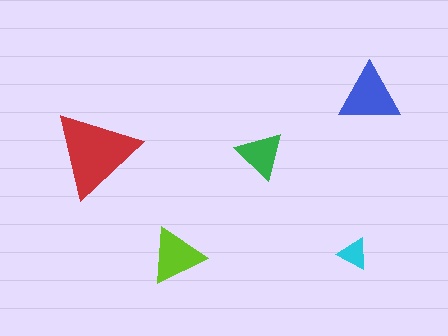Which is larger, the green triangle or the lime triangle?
The lime one.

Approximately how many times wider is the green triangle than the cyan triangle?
About 1.5 times wider.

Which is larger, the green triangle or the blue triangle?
The blue one.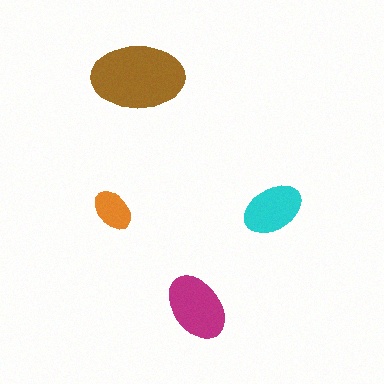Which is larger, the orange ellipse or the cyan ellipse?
The cyan one.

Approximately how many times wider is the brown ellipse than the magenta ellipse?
About 1.5 times wider.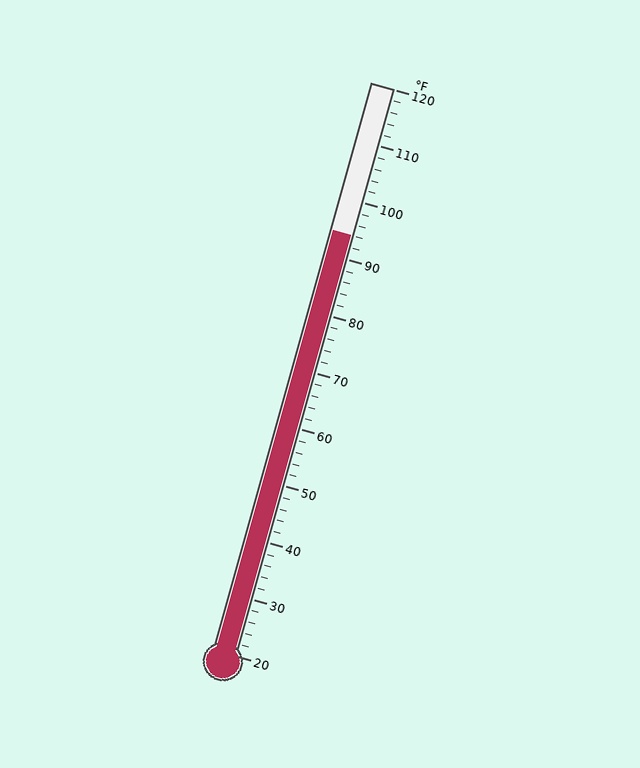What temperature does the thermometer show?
The thermometer shows approximately 94°F.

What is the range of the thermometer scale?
The thermometer scale ranges from 20°F to 120°F.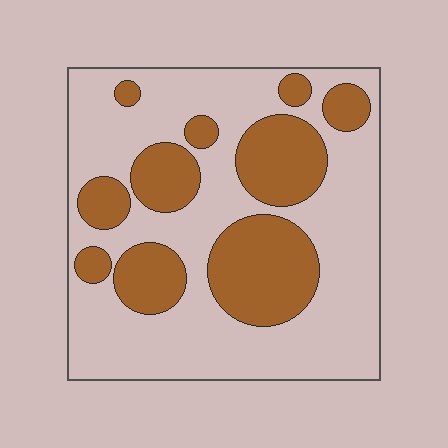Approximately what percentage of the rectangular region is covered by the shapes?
Approximately 35%.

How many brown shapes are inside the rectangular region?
10.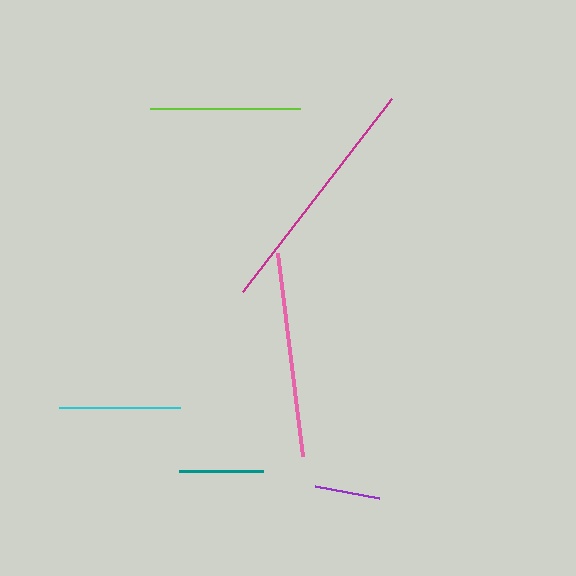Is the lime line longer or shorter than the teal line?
The lime line is longer than the teal line.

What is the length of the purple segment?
The purple segment is approximately 66 pixels long.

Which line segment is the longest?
The magenta line is the longest at approximately 245 pixels.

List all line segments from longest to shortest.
From longest to shortest: magenta, pink, lime, cyan, teal, purple.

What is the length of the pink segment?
The pink segment is approximately 204 pixels long.